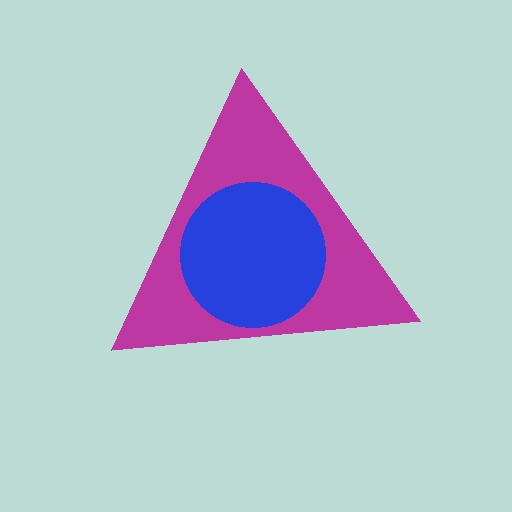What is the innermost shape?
The blue circle.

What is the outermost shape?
The magenta triangle.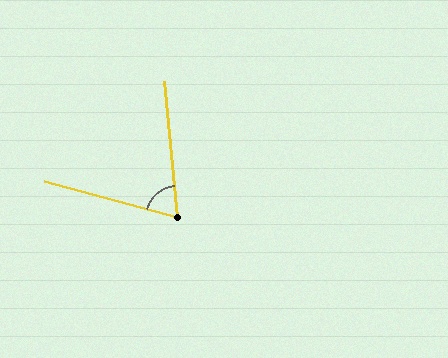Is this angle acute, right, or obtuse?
It is acute.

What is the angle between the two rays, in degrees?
Approximately 69 degrees.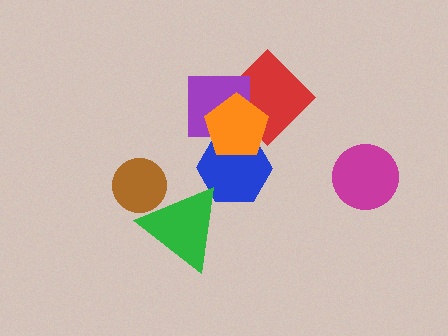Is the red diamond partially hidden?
Yes, it is partially covered by another shape.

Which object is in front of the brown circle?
The green triangle is in front of the brown circle.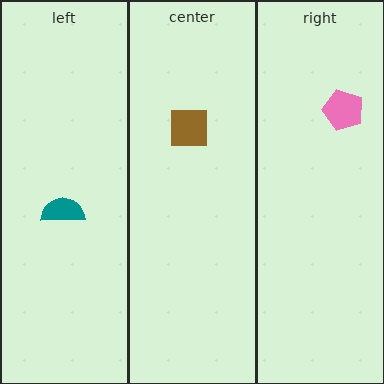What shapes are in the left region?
The teal semicircle.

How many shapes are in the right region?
1.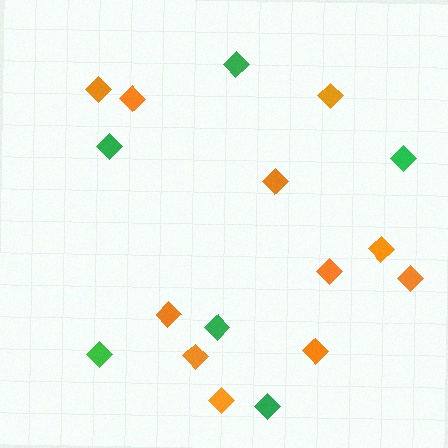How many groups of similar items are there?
There are 2 groups: one group of orange diamonds (11) and one group of green diamonds (6).